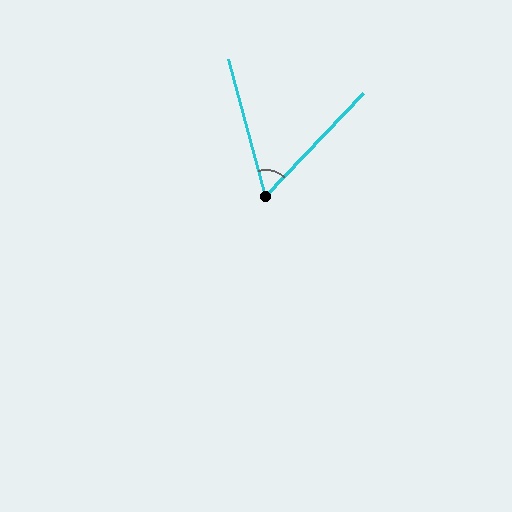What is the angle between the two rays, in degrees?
Approximately 59 degrees.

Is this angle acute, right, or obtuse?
It is acute.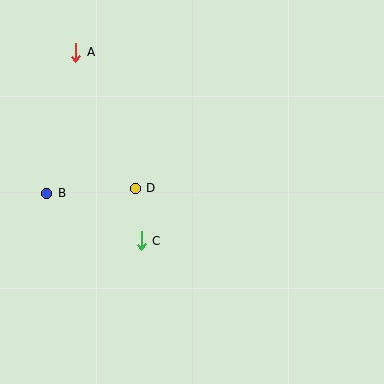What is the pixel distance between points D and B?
The distance between D and B is 89 pixels.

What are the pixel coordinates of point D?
Point D is at (135, 188).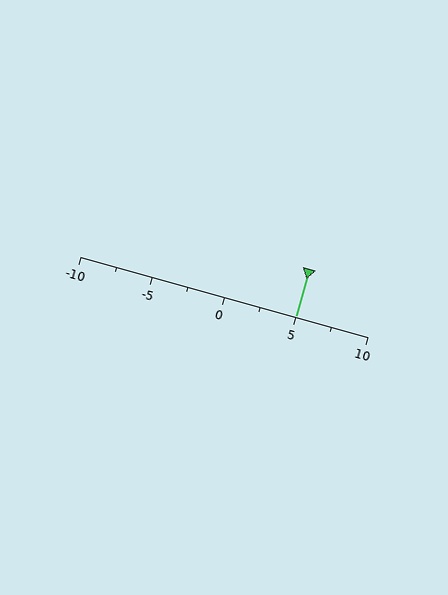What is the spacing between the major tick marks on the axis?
The major ticks are spaced 5 apart.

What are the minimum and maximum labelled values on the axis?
The axis runs from -10 to 10.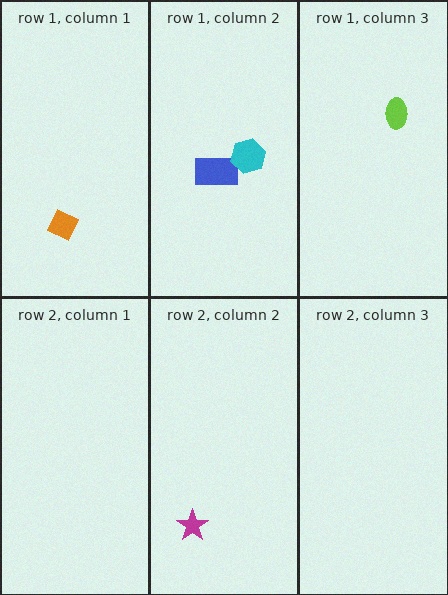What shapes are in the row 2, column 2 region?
The magenta star.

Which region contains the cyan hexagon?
The row 1, column 2 region.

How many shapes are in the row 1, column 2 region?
2.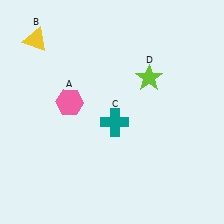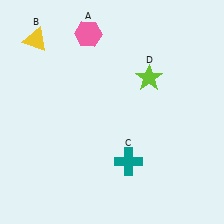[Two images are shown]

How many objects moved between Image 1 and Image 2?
2 objects moved between the two images.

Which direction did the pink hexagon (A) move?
The pink hexagon (A) moved up.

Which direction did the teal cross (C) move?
The teal cross (C) moved down.